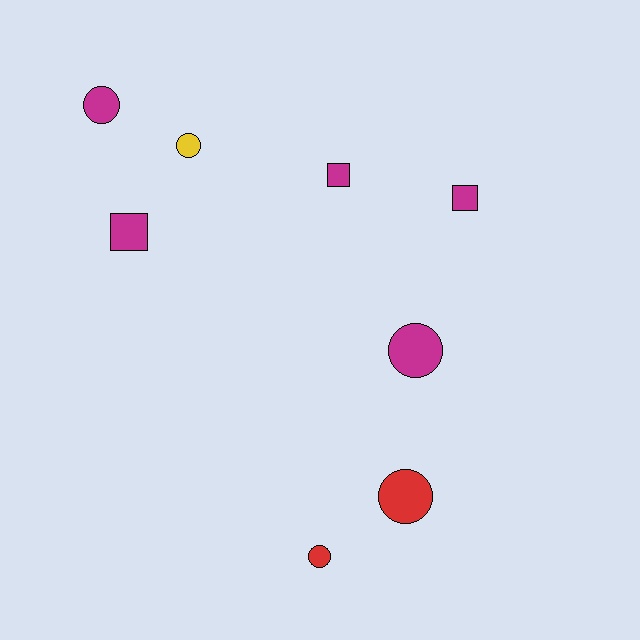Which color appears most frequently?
Magenta, with 5 objects.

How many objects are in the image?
There are 8 objects.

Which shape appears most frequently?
Circle, with 5 objects.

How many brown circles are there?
There are no brown circles.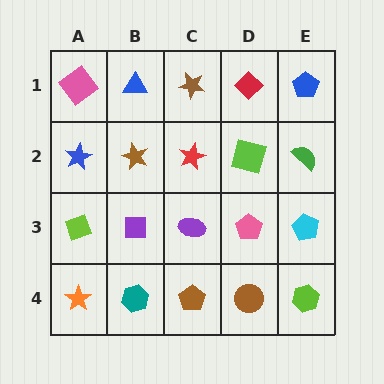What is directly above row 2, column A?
A pink diamond.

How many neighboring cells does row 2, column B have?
4.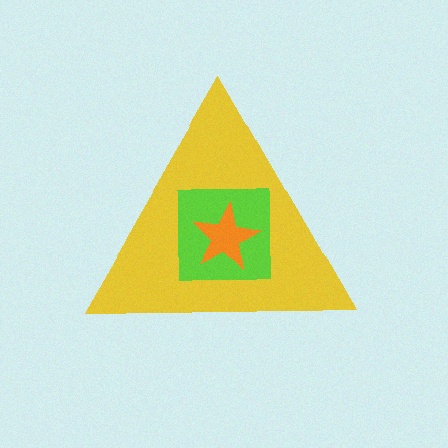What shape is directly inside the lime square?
The orange star.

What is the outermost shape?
The yellow triangle.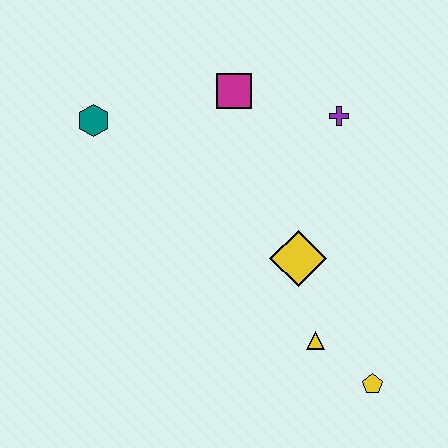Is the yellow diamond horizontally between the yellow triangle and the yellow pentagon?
No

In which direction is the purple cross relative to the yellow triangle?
The purple cross is above the yellow triangle.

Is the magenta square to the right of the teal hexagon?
Yes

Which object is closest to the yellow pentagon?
The yellow triangle is closest to the yellow pentagon.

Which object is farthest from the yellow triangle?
The teal hexagon is farthest from the yellow triangle.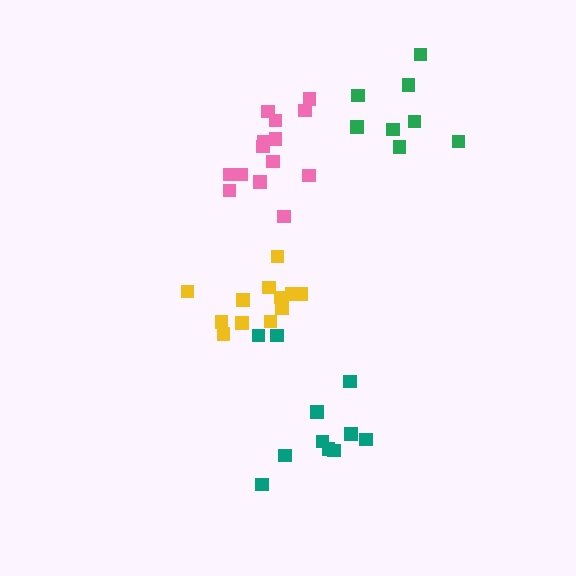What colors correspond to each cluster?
The clusters are colored: yellow, pink, green, teal.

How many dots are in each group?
Group 1: 12 dots, Group 2: 14 dots, Group 3: 8 dots, Group 4: 11 dots (45 total).